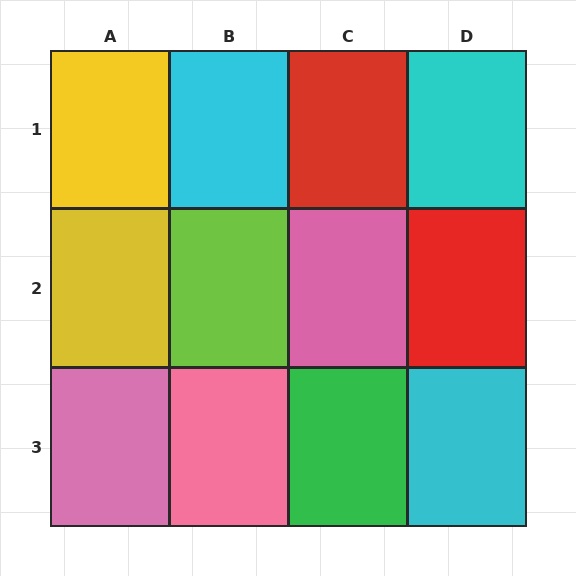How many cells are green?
1 cell is green.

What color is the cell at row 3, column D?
Cyan.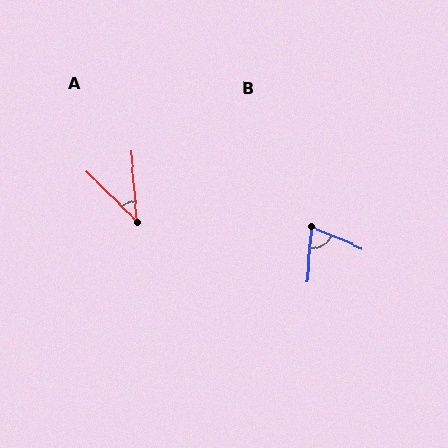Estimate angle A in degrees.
Approximately 40 degrees.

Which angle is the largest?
B, at approximately 71 degrees.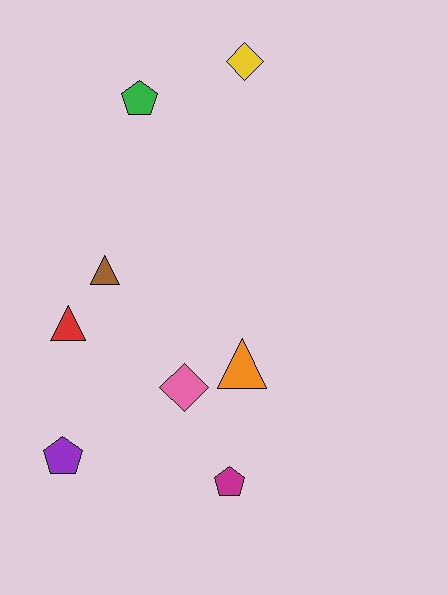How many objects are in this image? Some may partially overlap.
There are 8 objects.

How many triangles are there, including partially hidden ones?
There are 3 triangles.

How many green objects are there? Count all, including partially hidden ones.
There is 1 green object.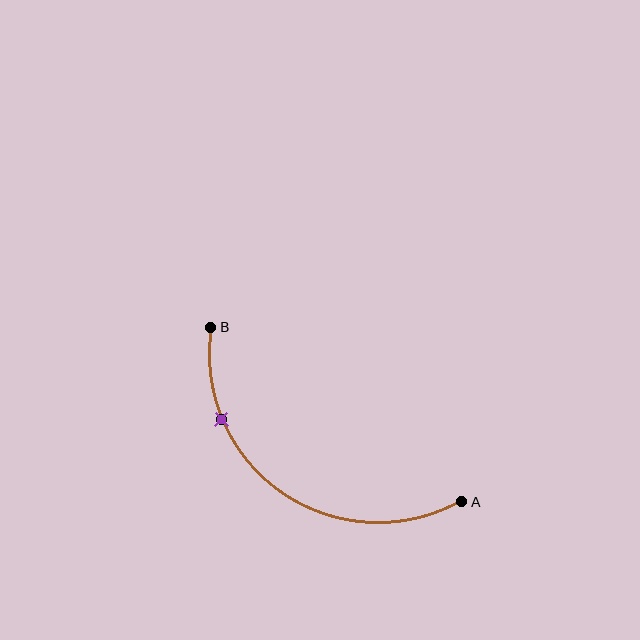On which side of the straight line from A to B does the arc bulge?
The arc bulges below and to the left of the straight line connecting A and B.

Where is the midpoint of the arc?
The arc midpoint is the point on the curve farthest from the straight line joining A and B. It sits below and to the left of that line.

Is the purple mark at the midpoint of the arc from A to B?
No. The purple mark lies on the arc but is closer to endpoint B. The arc midpoint would be at the point on the curve equidistant along the arc from both A and B.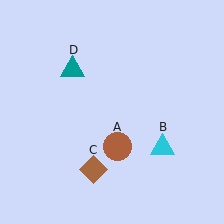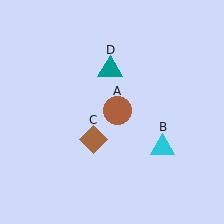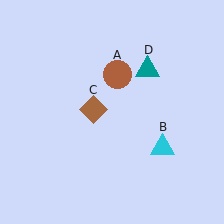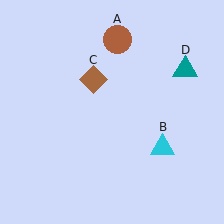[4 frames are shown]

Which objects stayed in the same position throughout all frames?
Cyan triangle (object B) remained stationary.